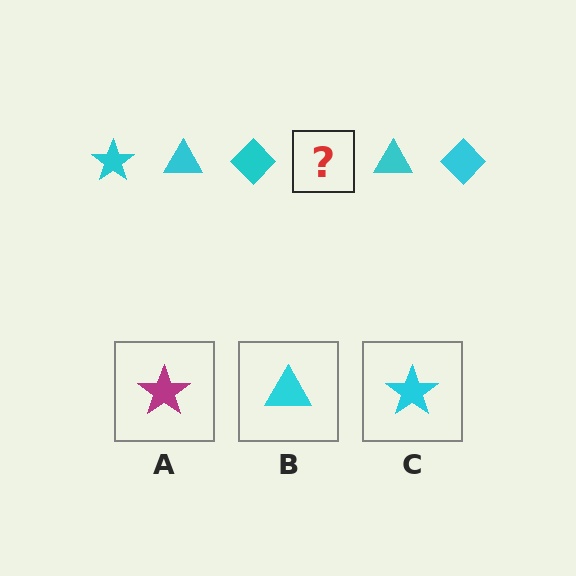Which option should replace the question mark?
Option C.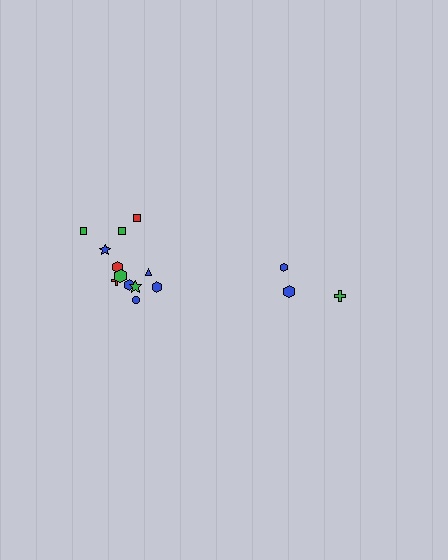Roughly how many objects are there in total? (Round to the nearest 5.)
Roughly 15 objects in total.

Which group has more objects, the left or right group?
The left group.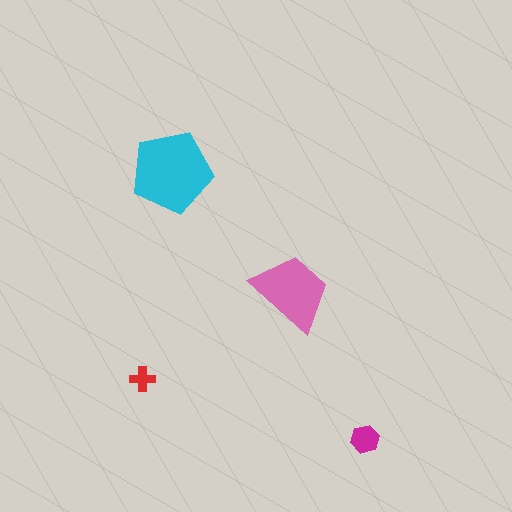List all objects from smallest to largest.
The red cross, the magenta hexagon, the pink trapezoid, the cyan pentagon.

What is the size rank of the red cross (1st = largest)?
4th.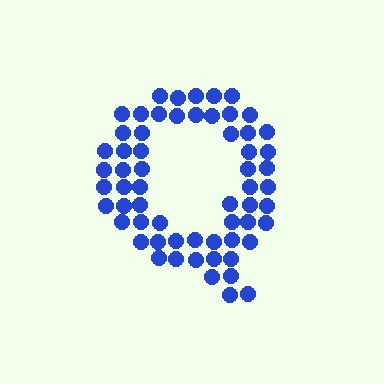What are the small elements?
The small elements are circles.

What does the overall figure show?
The overall figure shows the letter Q.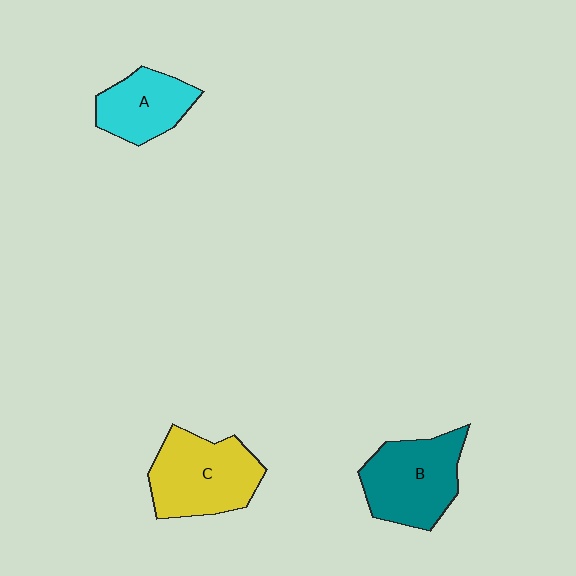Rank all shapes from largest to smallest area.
From largest to smallest: C (yellow), B (teal), A (cyan).